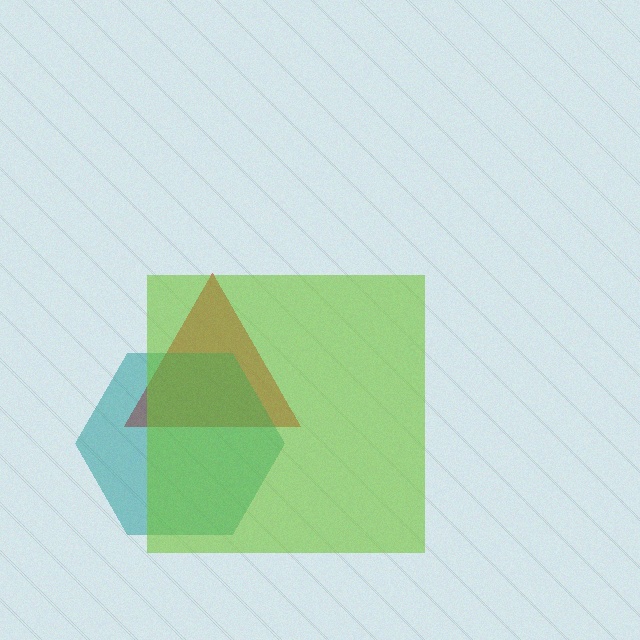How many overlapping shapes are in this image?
There are 3 overlapping shapes in the image.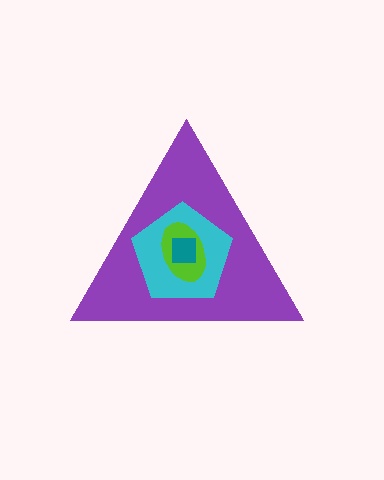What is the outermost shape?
The purple triangle.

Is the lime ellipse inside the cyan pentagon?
Yes.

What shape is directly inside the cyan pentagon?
The lime ellipse.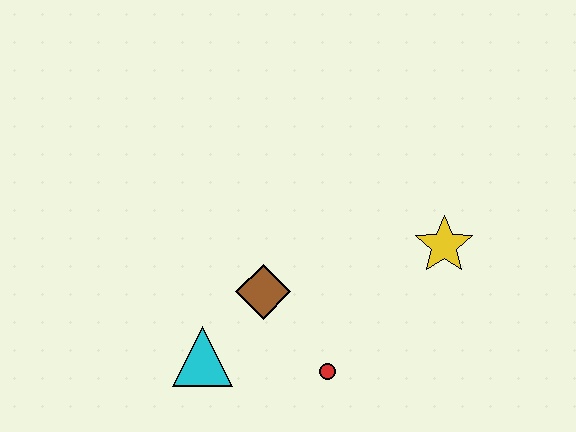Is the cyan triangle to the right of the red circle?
No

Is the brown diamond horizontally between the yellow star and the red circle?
No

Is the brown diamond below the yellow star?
Yes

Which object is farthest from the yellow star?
The cyan triangle is farthest from the yellow star.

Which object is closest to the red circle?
The brown diamond is closest to the red circle.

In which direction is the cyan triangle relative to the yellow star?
The cyan triangle is to the left of the yellow star.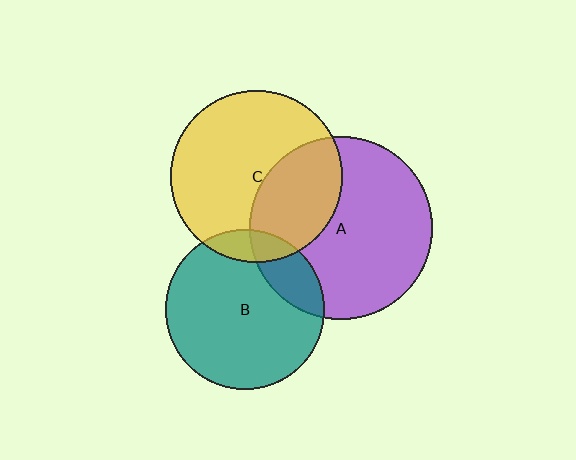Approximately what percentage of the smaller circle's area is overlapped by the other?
Approximately 10%.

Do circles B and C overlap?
Yes.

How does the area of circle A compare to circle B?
Approximately 1.3 times.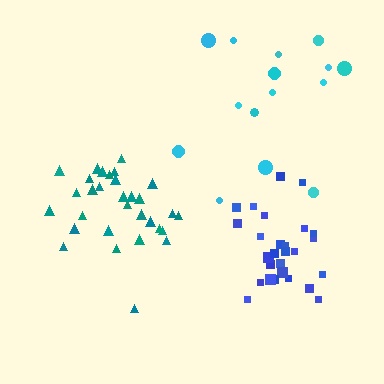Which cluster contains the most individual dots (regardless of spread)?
Teal (31).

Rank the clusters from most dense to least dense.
blue, teal, cyan.